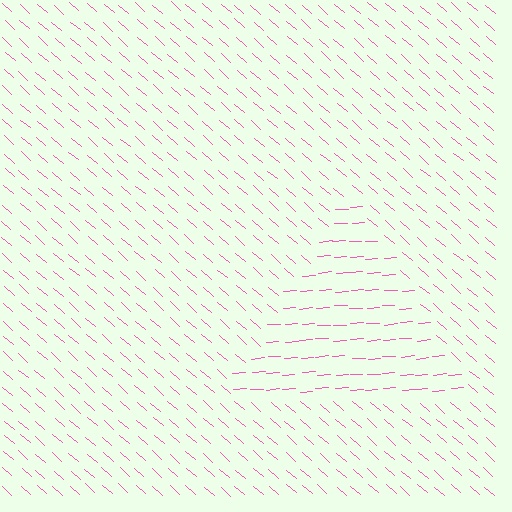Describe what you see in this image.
The image is filled with small pink line segments. A triangle region in the image has lines oriented differently from the surrounding lines, creating a visible texture boundary.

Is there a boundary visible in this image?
Yes, there is a texture boundary formed by a change in line orientation.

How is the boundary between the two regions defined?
The boundary is defined purely by a change in line orientation (approximately 45 degrees difference). All lines are the same color and thickness.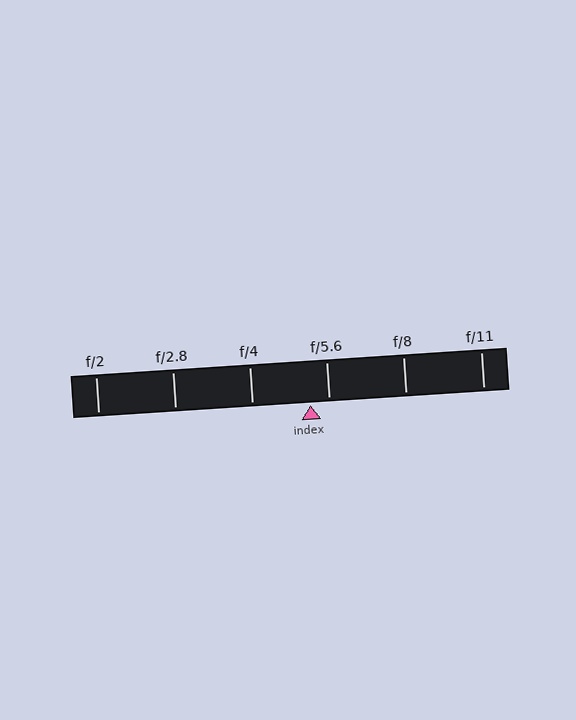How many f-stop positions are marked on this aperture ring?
There are 6 f-stop positions marked.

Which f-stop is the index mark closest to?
The index mark is closest to f/5.6.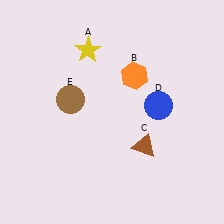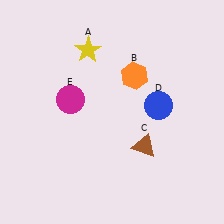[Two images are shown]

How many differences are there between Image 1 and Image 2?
There is 1 difference between the two images.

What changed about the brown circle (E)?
In Image 1, E is brown. In Image 2, it changed to magenta.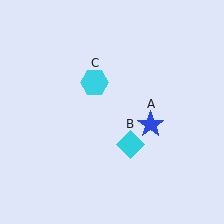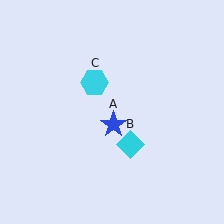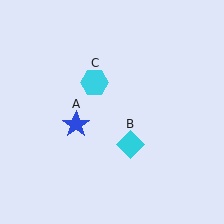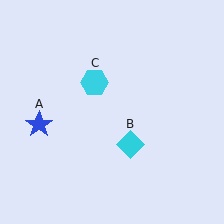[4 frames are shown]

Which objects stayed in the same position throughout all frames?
Cyan diamond (object B) and cyan hexagon (object C) remained stationary.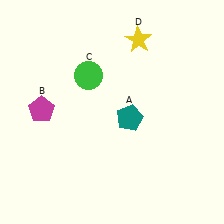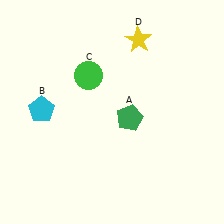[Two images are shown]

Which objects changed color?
A changed from teal to green. B changed from magenta to cyan.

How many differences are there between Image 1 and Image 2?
There are 2 differences between the two images.